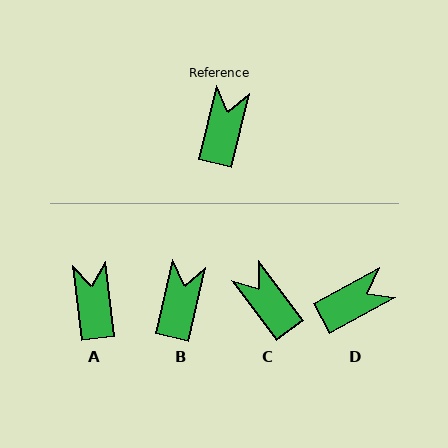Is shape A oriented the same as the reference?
No, it is off by about 21 degrees.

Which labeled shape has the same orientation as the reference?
B.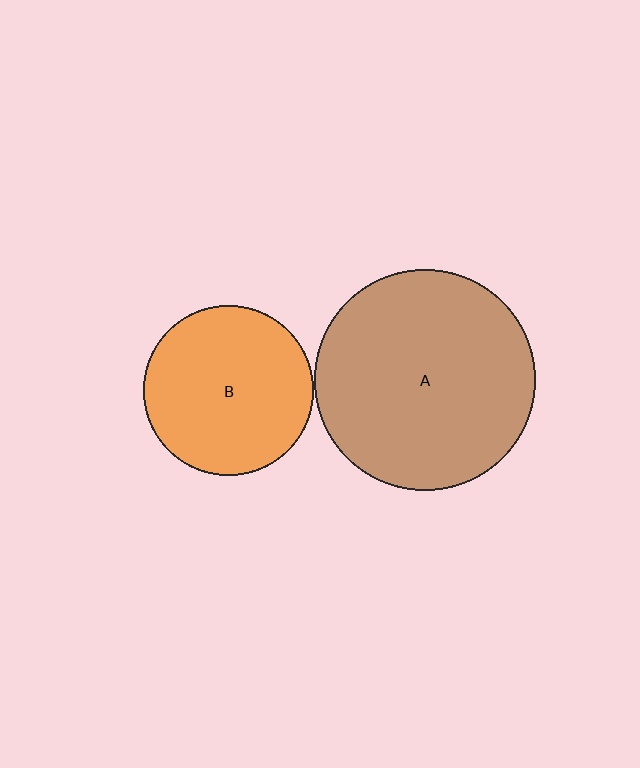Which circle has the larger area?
Circle A (brown).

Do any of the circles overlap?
No, none of the circles overlap.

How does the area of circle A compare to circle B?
Approximately 1.7 times.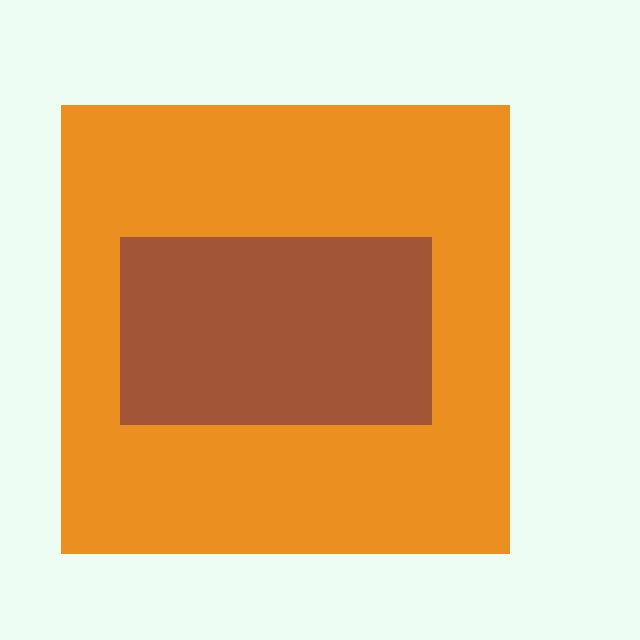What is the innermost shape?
The brown rectangle.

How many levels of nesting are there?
2.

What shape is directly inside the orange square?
The brown rectangle.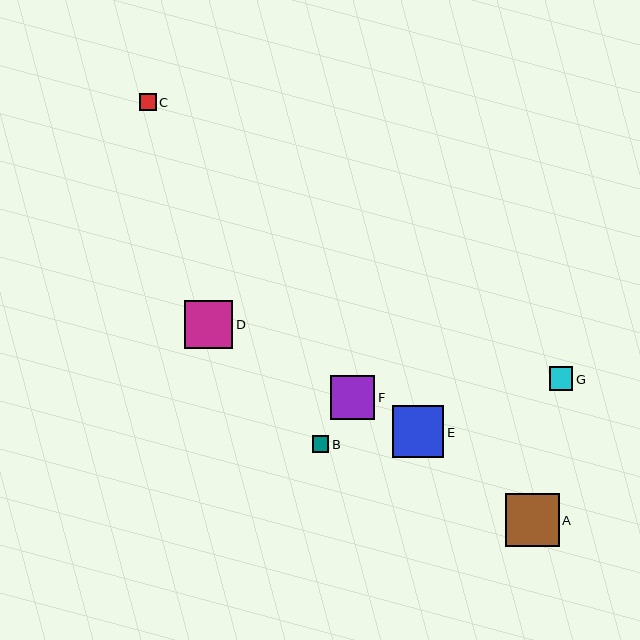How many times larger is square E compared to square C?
Square E is approximately 3.1 times the size of square C.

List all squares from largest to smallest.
From largest to smallest: A, E, D, F, G, C, B.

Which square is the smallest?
Square B is the smallest with a size of approximately 17 pixels.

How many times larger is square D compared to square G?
Square D is approximately 2.0 times the size of square G.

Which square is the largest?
Square A is the largest with a size of approximately 53 pixels.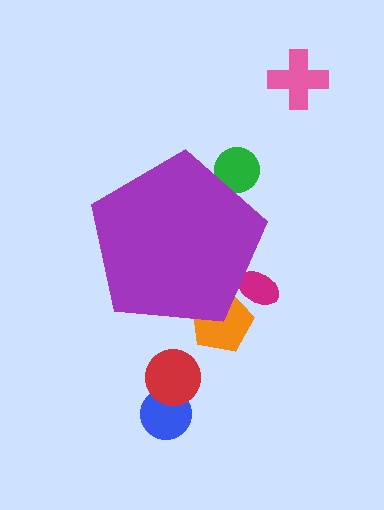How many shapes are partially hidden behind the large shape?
3 shapes are partially hidden.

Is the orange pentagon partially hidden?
Yes, the orange pentagon is partially hidden behind the purple pentagon.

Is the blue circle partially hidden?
No, the blue circle is fully visible.